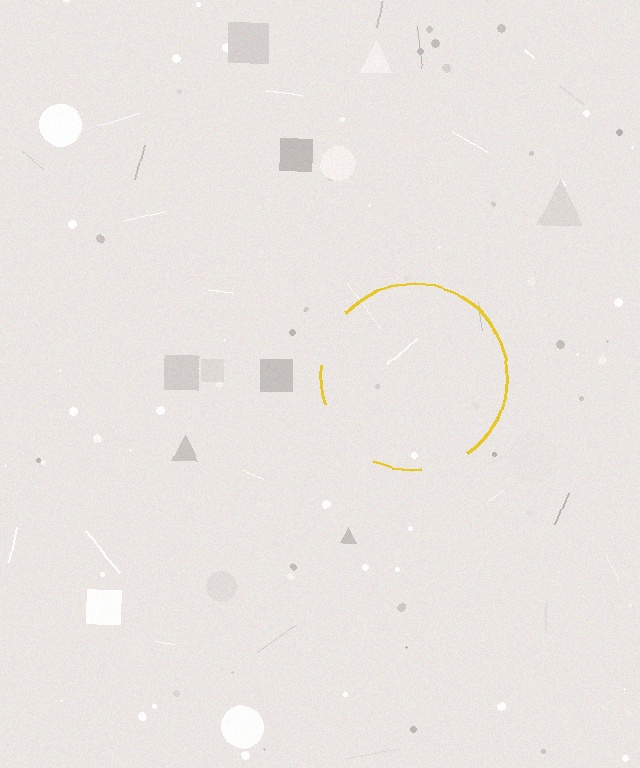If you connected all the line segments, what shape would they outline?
They would outline a circle.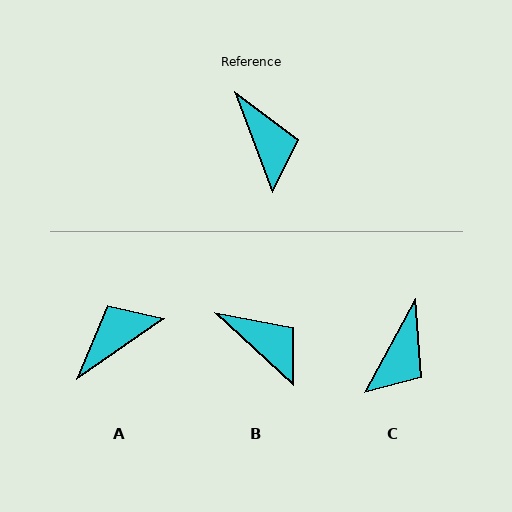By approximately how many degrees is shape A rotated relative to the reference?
Approximately 104 degrees counter-clockwise.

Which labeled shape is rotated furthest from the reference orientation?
A, about 104 degrees away.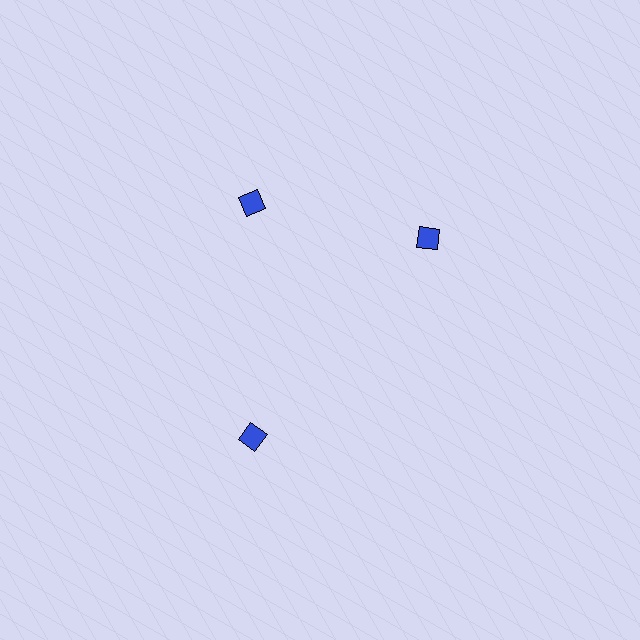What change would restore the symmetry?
The symmetry would be restored by rotating it back into even spacing with its neighbors so that all 3 diamonds sit at equal angles and equal distance from the center.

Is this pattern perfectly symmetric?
No. The 3 blue diamonds are arranged in a ring, but one element near the 3 o'clock position is rotated out of alignment along the ring, breaking the 3-fold rotational symmetry.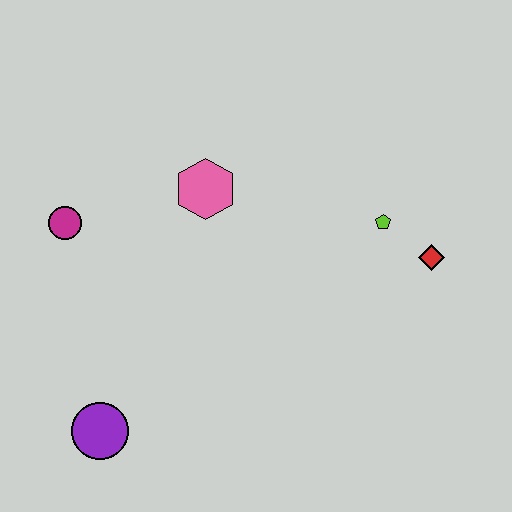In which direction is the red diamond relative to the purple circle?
The red diamond is to the right of the purple circle.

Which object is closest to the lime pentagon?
The red diamond is closest to the lime pentagon.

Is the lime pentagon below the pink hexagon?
Yes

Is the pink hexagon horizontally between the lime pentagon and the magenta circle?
Yes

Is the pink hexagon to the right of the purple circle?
Yes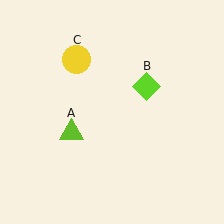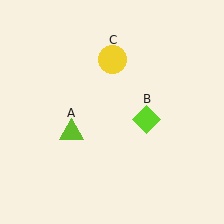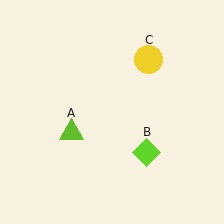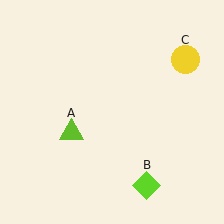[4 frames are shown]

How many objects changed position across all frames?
2 objects changed position: lime diamond (object B), yellow circle (object C).